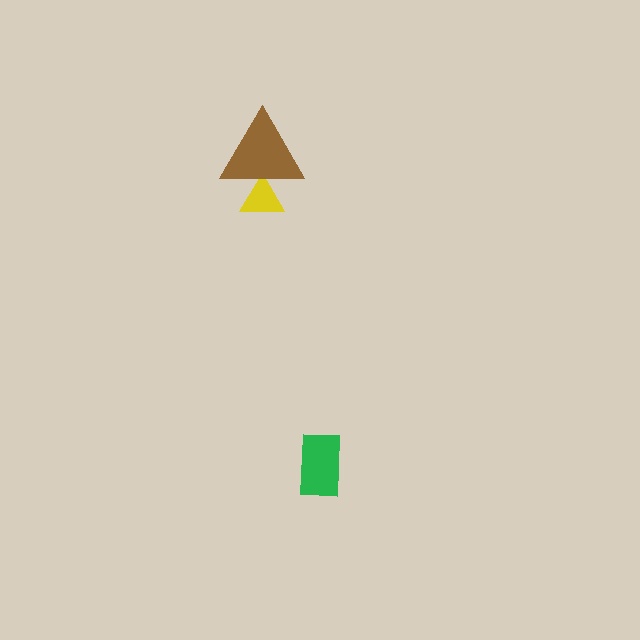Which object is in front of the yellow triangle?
The brown triangle is in front of the yellow triangle.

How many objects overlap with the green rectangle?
0 objects overlap with the green rectangle.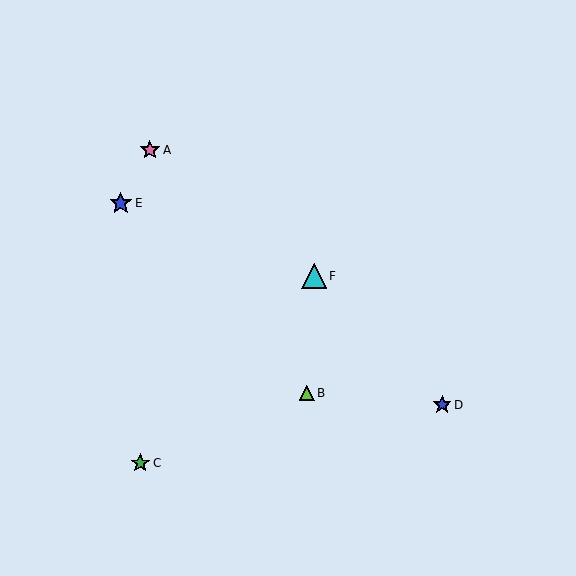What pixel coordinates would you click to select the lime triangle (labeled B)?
Click at (307, 393) to select the lime triangle B.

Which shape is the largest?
The cyan triangle (labeled F) is the largest.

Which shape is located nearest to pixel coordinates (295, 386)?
The lime triangle (labeled B) at (307, 393) is nearest to that location.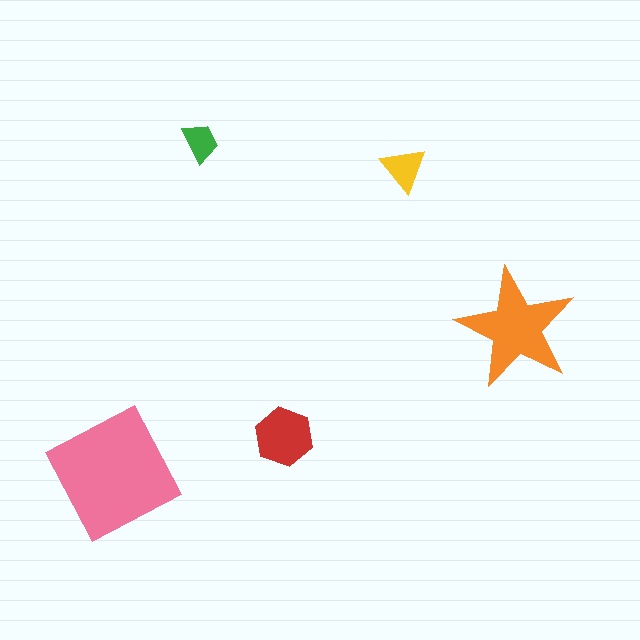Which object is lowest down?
The pink square is bottommost.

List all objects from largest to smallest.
The pink square, the orange star, the red hexagon, the yellow triangle, the green trapezoid.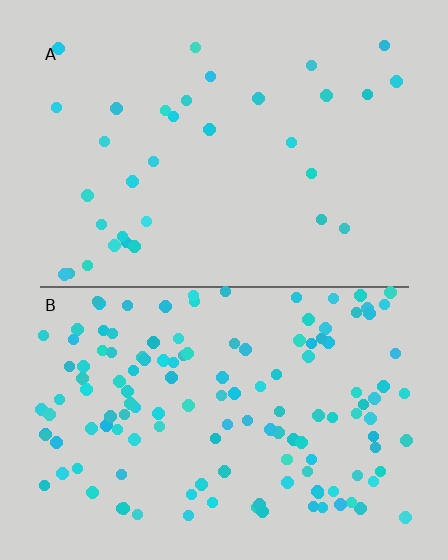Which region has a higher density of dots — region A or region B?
B (the bottom).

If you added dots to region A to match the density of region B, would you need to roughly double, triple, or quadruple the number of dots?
Approximately quadruple.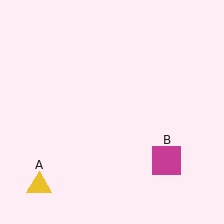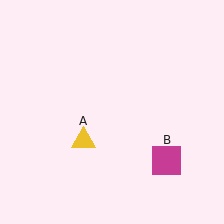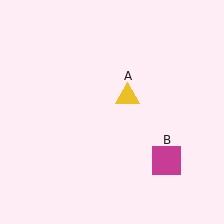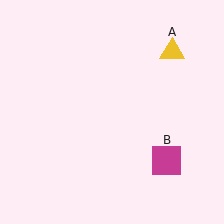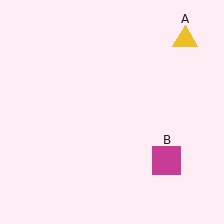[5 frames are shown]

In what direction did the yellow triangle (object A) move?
The yellow triangle (object A) moved up and to the right.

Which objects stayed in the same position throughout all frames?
Magenta square (object B) remained stationary.